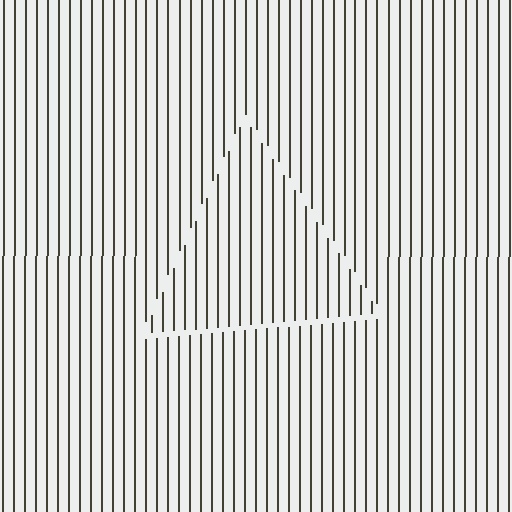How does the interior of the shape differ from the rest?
The interior of the shape contains the same grating, shifted by half a period — the contour is defined by the phase discontinuity where line-ends from the inner and outer gratings abut.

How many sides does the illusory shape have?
3 sides — the line-ends trace a triangle.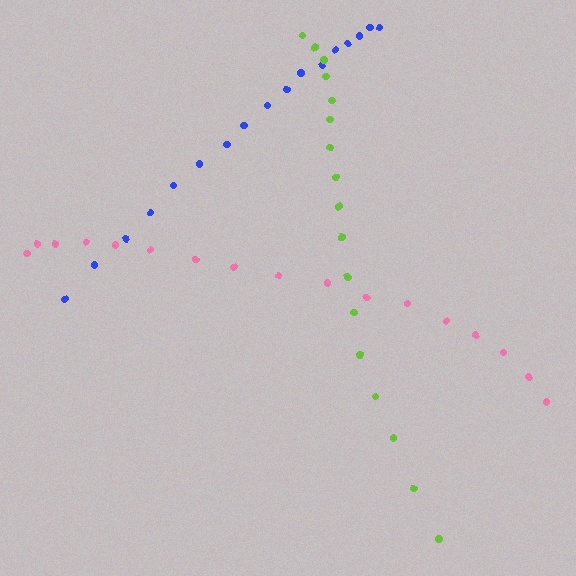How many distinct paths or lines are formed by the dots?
There are 3 distinct paths.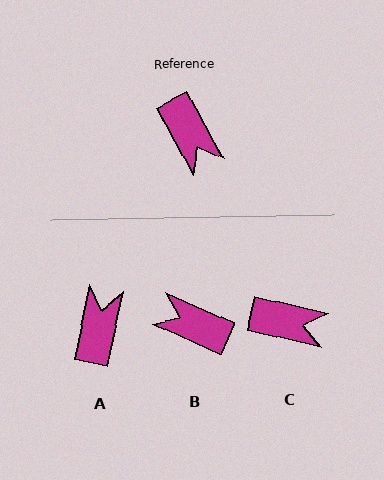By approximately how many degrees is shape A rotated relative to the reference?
Approximately 139 degrees counter-clockwise.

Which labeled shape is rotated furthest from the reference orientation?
B, about 142 degrees away.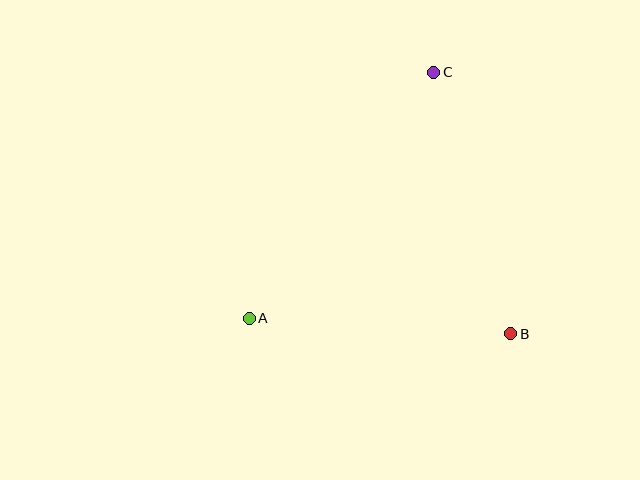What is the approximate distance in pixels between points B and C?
The distance between B and C is approximately 272 pixels.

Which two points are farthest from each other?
Points A and C are farthest from each other.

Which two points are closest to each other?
Points A and B are closest to each other.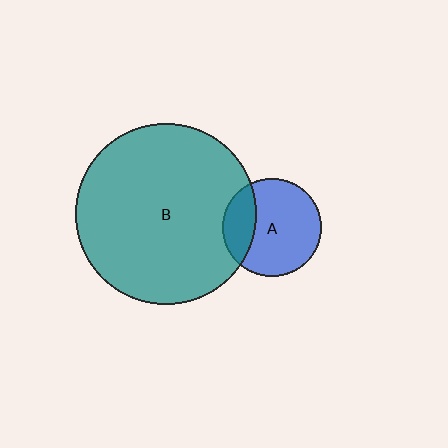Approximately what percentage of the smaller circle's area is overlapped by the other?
Approximately 25%.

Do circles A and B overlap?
Yes.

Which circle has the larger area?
Circle B (teal).